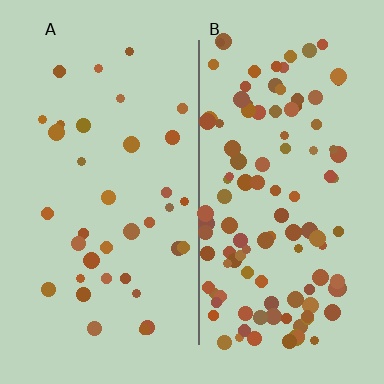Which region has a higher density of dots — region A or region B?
B (the right).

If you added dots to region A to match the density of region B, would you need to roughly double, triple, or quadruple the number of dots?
Approximately triple.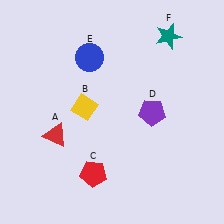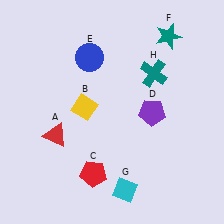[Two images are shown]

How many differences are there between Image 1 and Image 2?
There are 2 differences between the two images.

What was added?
A cyan diamond (G), a teal cross (H) were added in Image 2.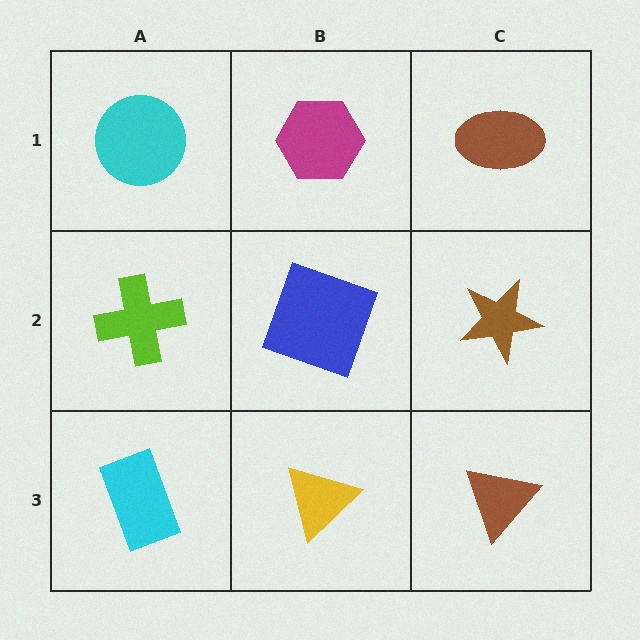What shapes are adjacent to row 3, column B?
A blue square (row 2, column B), a cyan rectangle (row 3, column A), a brown triangle (row 3, column C).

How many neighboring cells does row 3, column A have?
2.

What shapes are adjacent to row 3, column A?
A lime cross (row 2, column A), a yellow triangle (row 3, column B).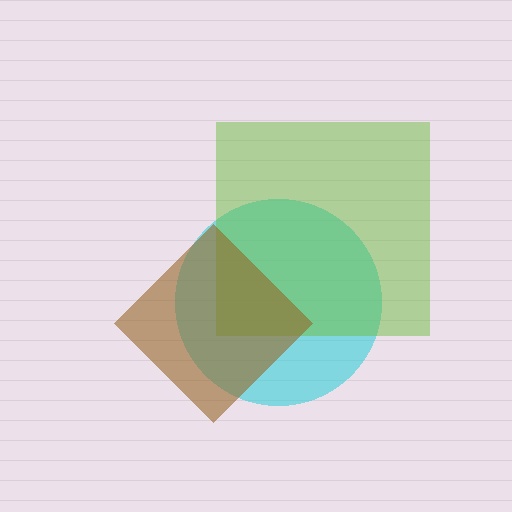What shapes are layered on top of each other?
The layered shapes are: a cyan circle, a lime square, a brown diamond.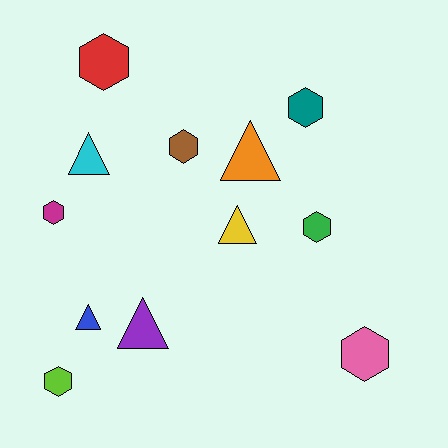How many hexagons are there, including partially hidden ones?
There are 7 hexagons.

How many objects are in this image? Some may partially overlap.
There are 12 objects.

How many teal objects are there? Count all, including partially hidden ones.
There is 1 teal object.